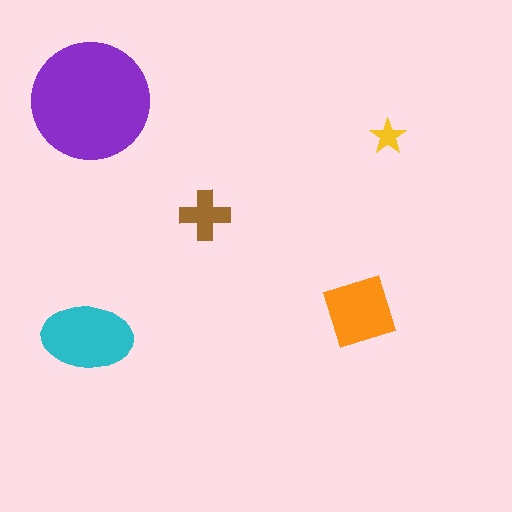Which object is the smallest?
The yellow star.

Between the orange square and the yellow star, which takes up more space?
The orange square.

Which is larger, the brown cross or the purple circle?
The purple circle.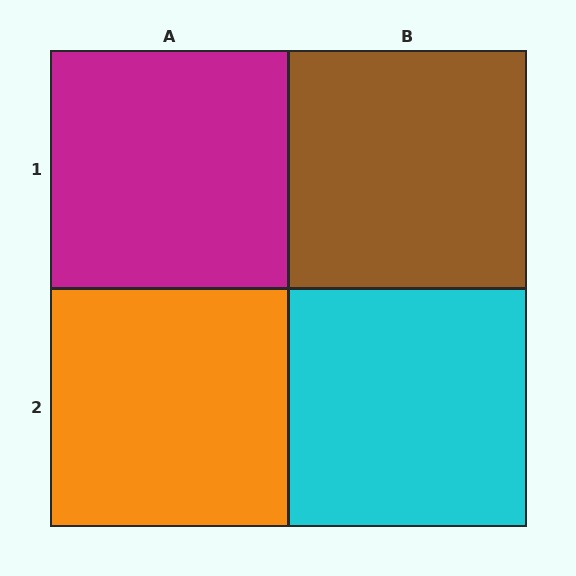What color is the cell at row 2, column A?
Orange.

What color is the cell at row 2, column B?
Cyan.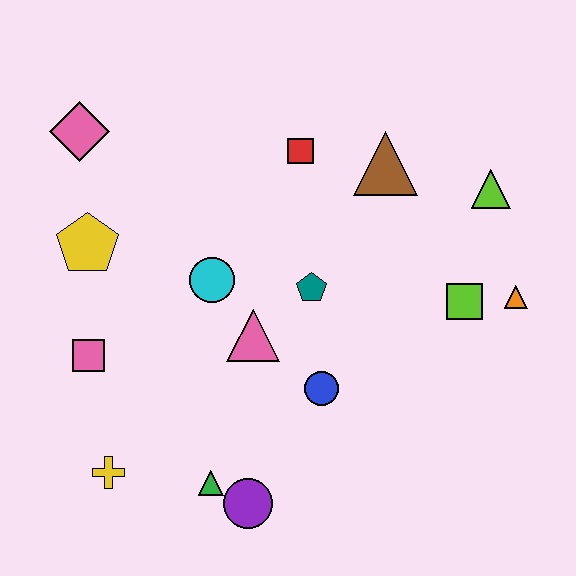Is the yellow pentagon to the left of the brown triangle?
Yes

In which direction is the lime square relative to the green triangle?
The lime square is to the right of the green triangle.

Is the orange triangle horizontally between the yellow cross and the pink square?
No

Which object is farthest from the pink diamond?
The orange triangle is farthest from the pink diamond.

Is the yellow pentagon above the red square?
No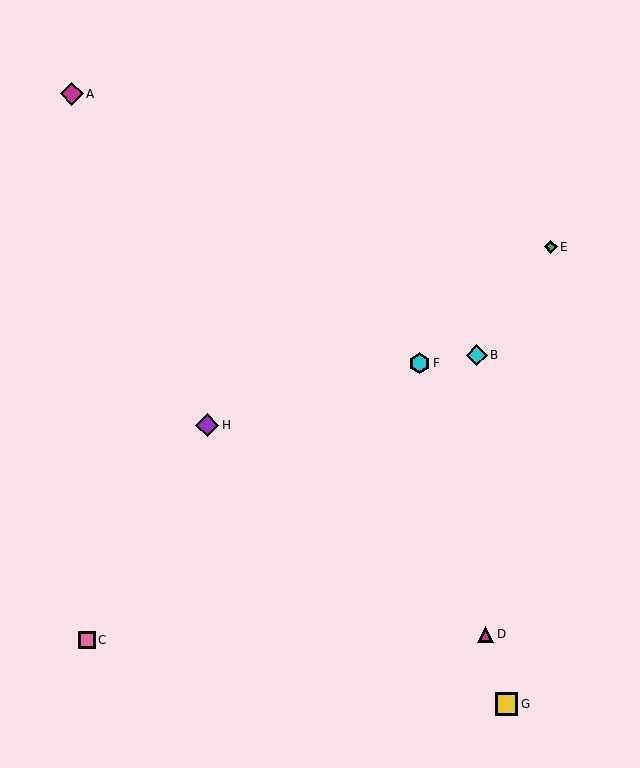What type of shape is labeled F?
Shape F is a cyan hexagon.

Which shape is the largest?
The purple diamond (labeled H) is the largest.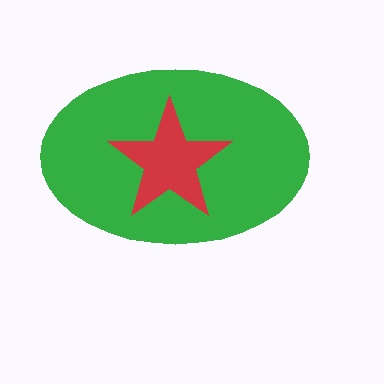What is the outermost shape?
The green ellipse.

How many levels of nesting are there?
2.